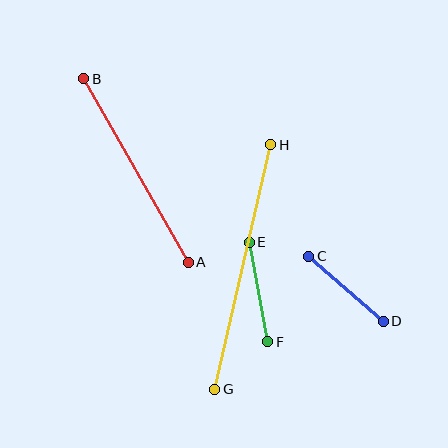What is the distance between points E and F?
The distance is approximately 101 pixels.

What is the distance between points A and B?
The distance is approximately 211 pixels.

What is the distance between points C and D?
The distance is approximately 99 pixels.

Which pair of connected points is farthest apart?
Points G and H are farthest apart.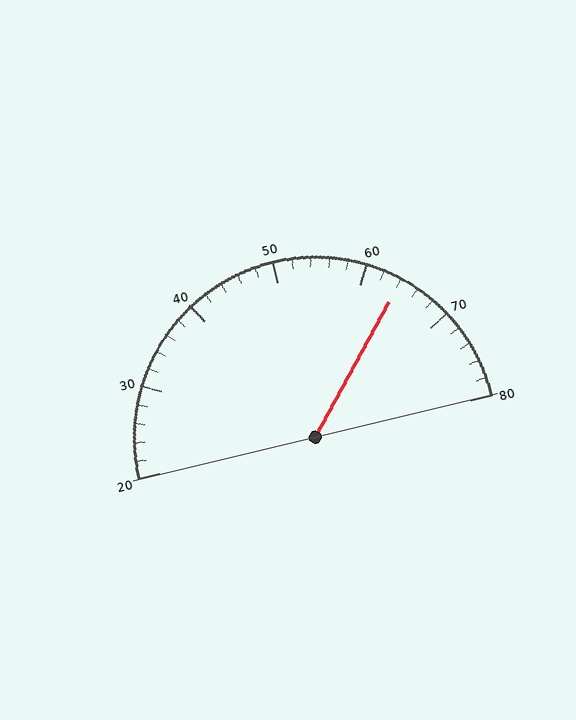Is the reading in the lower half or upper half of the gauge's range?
The reading is in the upper half of the range (20 to 80).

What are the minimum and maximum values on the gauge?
The gauge ranges from 20 to 80.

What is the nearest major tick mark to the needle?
The nearest major tick mark is 60.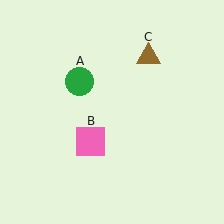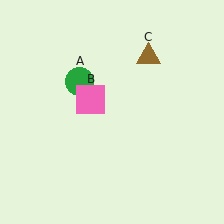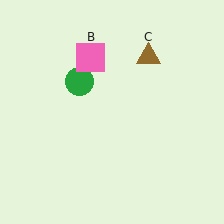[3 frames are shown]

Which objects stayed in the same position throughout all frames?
Green circle (object A) and brown triangle (object C) remained stationary.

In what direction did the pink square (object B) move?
The pink square (object B) moved up.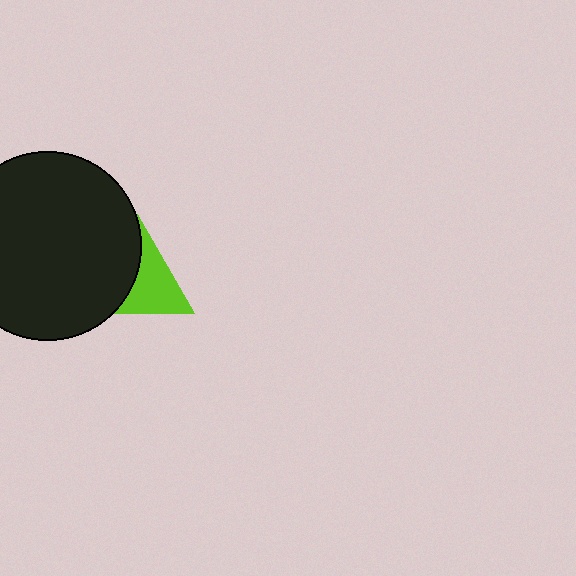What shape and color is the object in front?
The object in front is a black circle.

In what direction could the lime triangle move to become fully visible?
The lime triangle could move right. That would shift it out from behind the black circle entirely.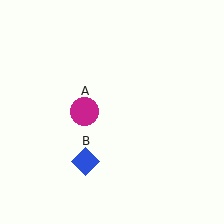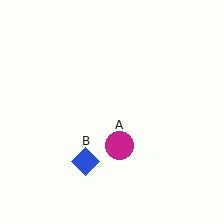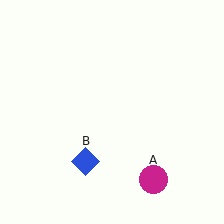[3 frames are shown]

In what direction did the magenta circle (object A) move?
The magenta circle (object A) moved down and to the right.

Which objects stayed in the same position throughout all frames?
Blue diamond (object B) remained stationary.